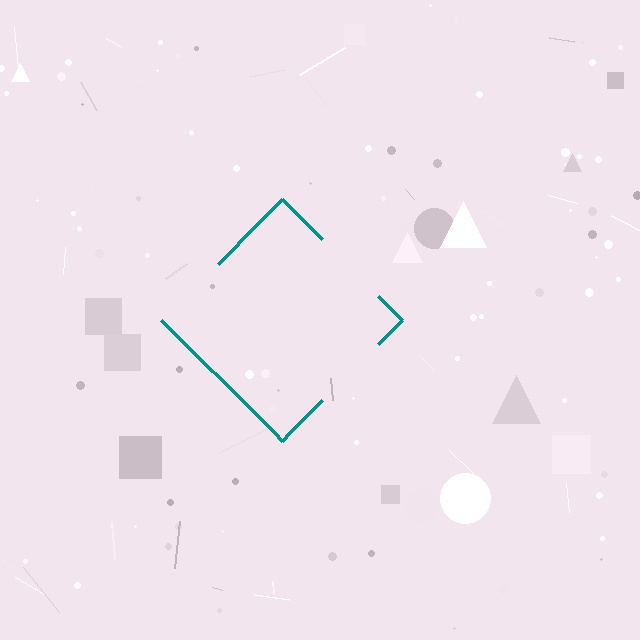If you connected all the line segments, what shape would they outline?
They would outline a diamond.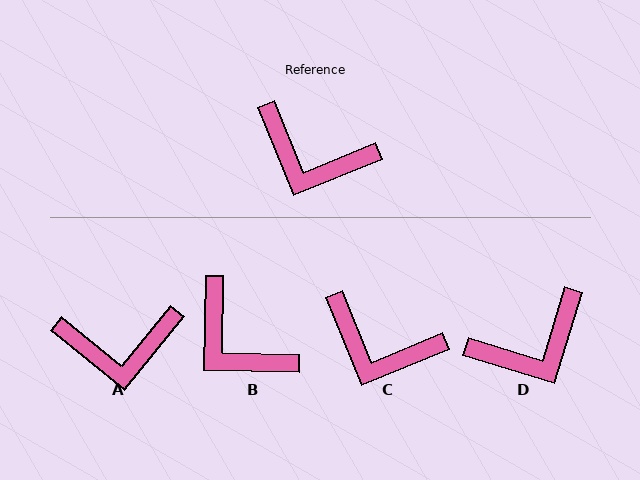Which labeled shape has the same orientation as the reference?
C.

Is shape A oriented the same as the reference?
No, it is off by about 29 degrees.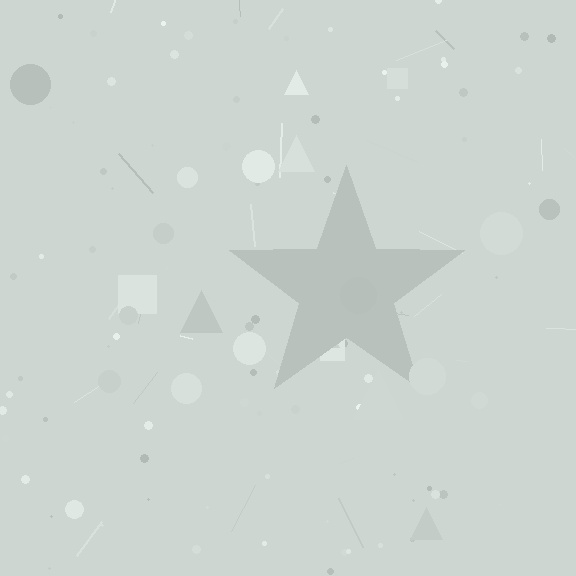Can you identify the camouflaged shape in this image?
The camouflaged shape is a star.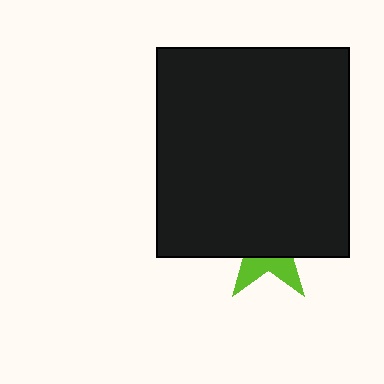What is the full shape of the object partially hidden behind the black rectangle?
The partially hidden object is a lime star.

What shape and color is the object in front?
The object in front is a black rectangle.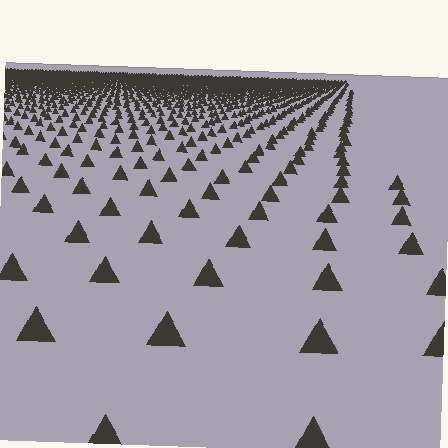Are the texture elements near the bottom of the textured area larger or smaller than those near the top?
Larger. Near the bottom, elements are closer to the viewer and appear at a bigger on-screen size.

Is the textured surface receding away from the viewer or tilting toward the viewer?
The surface is receding away from the viewer. Texture elements get smaller and denser toward the top.